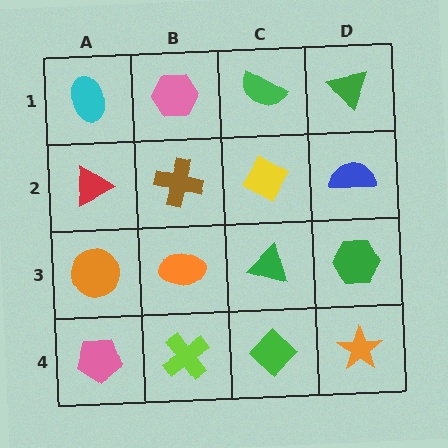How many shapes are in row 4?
4 shapes.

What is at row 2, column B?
A brown cross.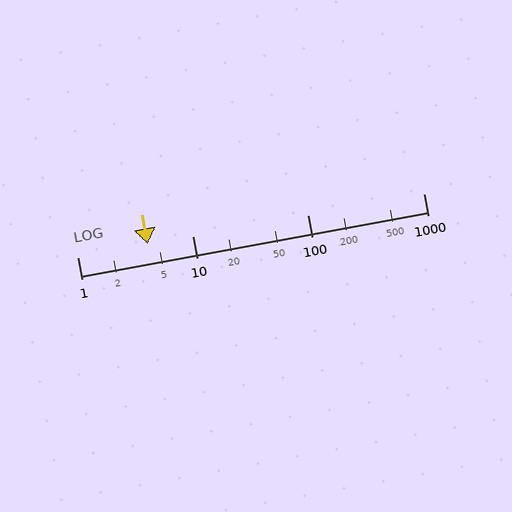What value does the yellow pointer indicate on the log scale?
The pointer indicates approximately 4.1.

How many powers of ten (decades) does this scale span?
The scale spans 3 decades, from 1 to 1000.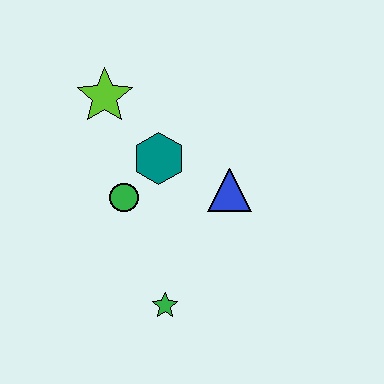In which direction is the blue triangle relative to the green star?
The blue triangle is above the green star.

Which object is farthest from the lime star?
The green star is farthest from the lime star.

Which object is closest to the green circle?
The teal hexagon is closest to the green circle.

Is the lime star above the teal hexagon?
Yes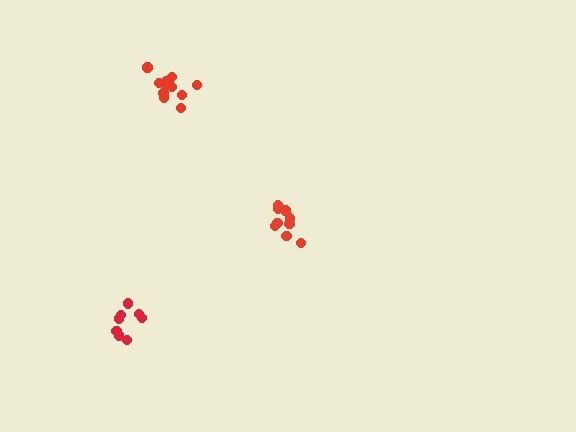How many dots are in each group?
Group 1: 12 dots, Group 2: 9 dots, Group 3: 8 dots (29 total).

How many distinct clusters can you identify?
There are 3 distinct clusters.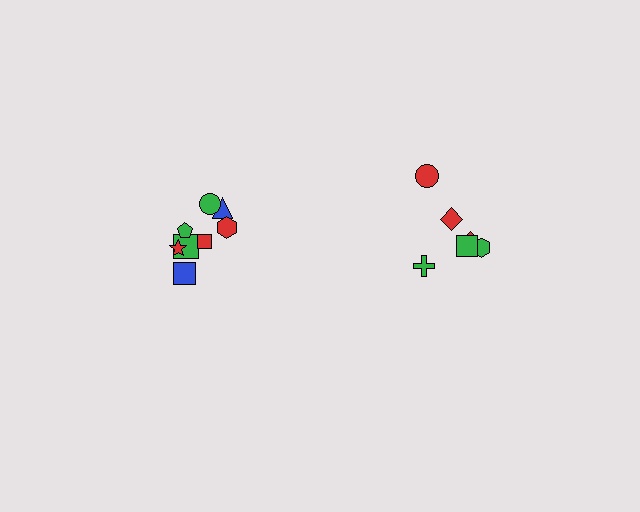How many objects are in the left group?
There are 8 objects.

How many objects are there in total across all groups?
There are 14 objects.